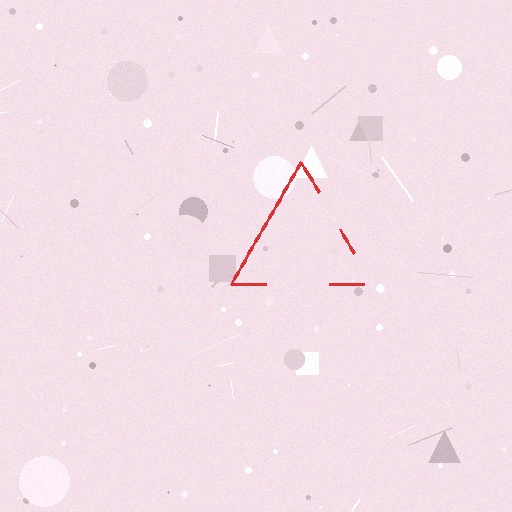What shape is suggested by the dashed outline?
The dashed outline suggests a triangle.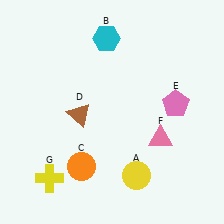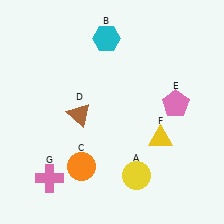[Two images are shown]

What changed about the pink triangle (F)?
In Image 1, F is pink. In Image 2, it changed to yellow.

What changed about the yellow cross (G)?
In Image 1, G is yellow. In Image 2, it changed to pink.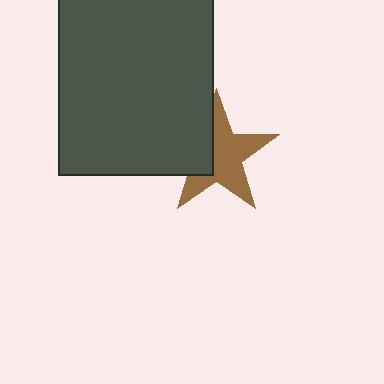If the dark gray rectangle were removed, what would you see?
You would see the complete brown star.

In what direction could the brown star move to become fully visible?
The brown star could move right. That would shift it out from behind the dark gray rectangle entirely.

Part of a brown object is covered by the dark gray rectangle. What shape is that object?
It is a star.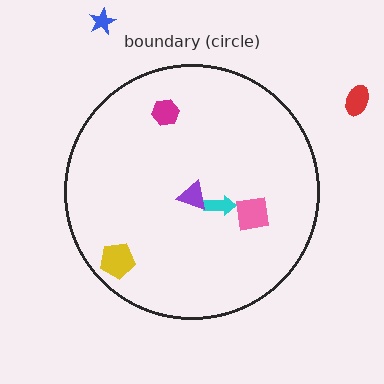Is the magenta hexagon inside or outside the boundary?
Inside.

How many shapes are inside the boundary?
5 inside, 2 outside.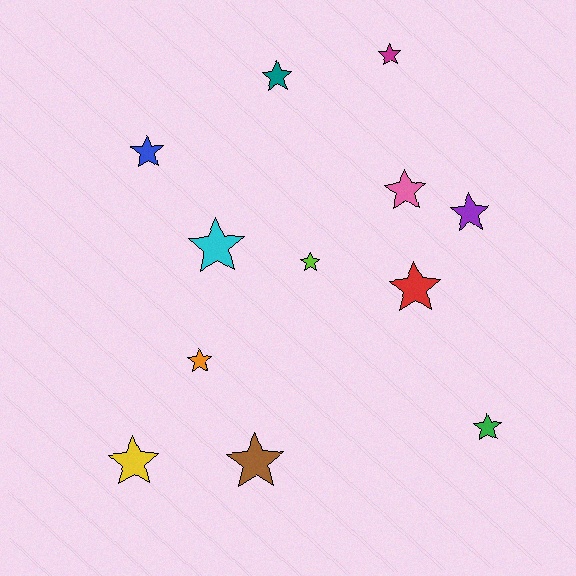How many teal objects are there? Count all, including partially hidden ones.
There is 1 teal object.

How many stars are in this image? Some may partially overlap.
There are 12 stars.